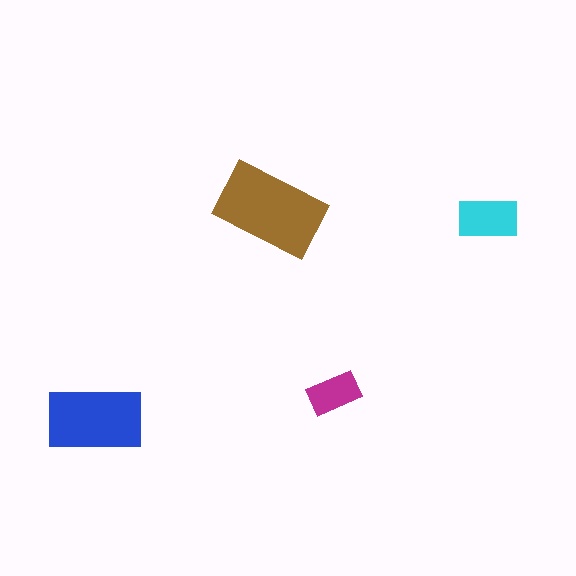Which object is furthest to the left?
The blue rectangle is leftmost.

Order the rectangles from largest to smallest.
the brown one, the blue one, the cyan one, the magenta one.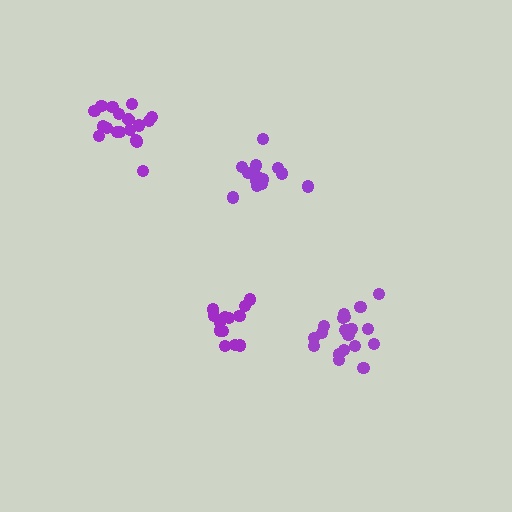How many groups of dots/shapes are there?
There are 4 groups.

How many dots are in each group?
Group 1: 19 dots, Group 2: 18 dots, Group 3: 13 dots, Group 4: 13 dots (63 total).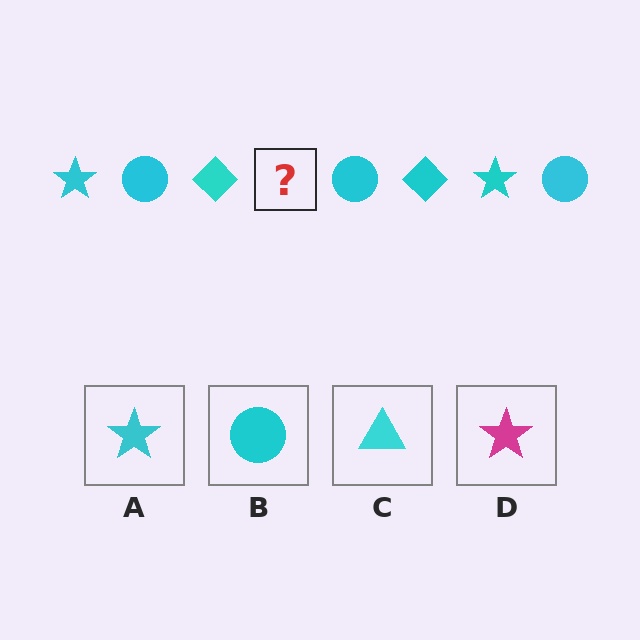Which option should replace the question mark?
Option A.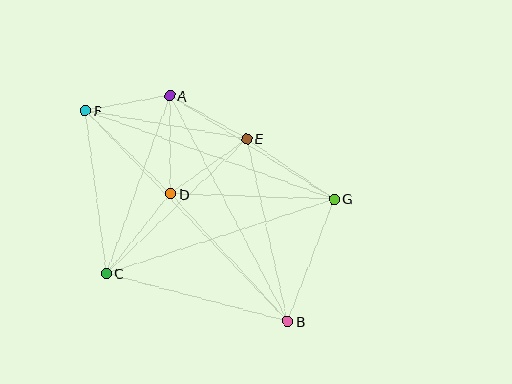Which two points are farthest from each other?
Points B and F are farthest from each other.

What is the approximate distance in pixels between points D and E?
The distance between D and E is approximately 94 pixels.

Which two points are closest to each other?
Points A and F are closest to each other.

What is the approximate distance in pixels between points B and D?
The distance between B and D is approximately 173 pixels.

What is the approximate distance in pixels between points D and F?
The distance between D and F is approximately 119 pixels.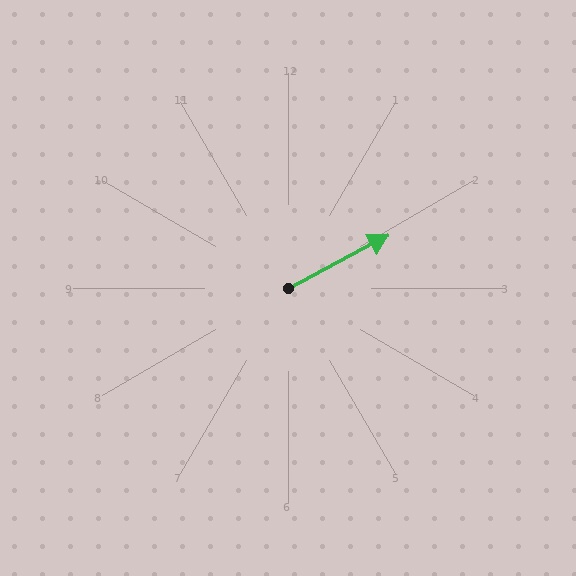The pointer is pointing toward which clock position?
Roughly 2 o'clock.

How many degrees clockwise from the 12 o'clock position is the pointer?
Approximately 62 degrees.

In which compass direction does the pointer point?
Northeast.